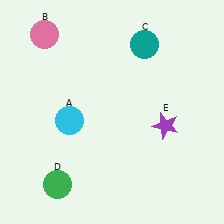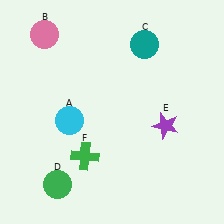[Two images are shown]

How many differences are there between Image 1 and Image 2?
There is 1 difference between the two images.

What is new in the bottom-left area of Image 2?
A green cross (F) was added in the bottom-left area of Image 2.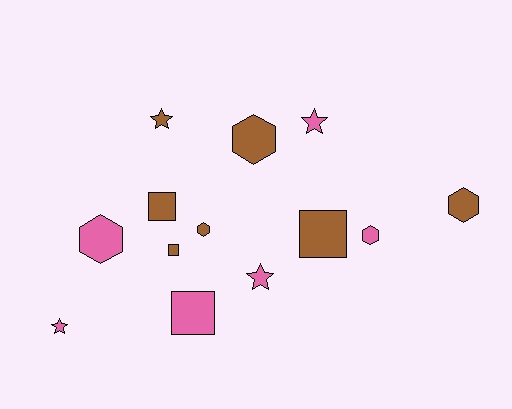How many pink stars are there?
There are 3 pink stars.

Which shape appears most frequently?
Hexagon, with 5 objects.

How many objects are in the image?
There are 13 objects.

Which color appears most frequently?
Brown, with 7 objects.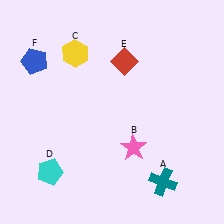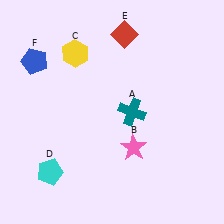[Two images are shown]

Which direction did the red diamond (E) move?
The red diamond (E) moved up.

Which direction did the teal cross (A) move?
The teal cross (A) moved up.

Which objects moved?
The objects that moved are: the teal cross (A), the red diamond (E).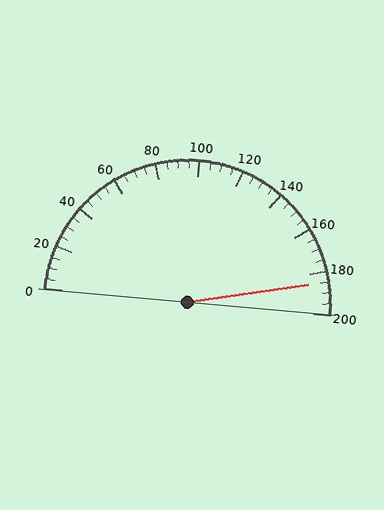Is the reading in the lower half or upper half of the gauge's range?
The reading is in the upper half of the range (0 to 200).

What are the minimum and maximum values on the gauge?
The gauge ranges from 0 to 200.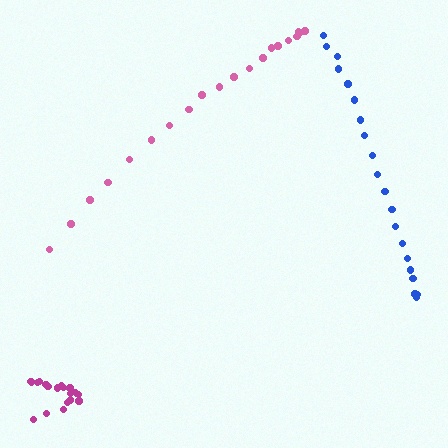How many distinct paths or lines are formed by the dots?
There are 3 distinct paths.